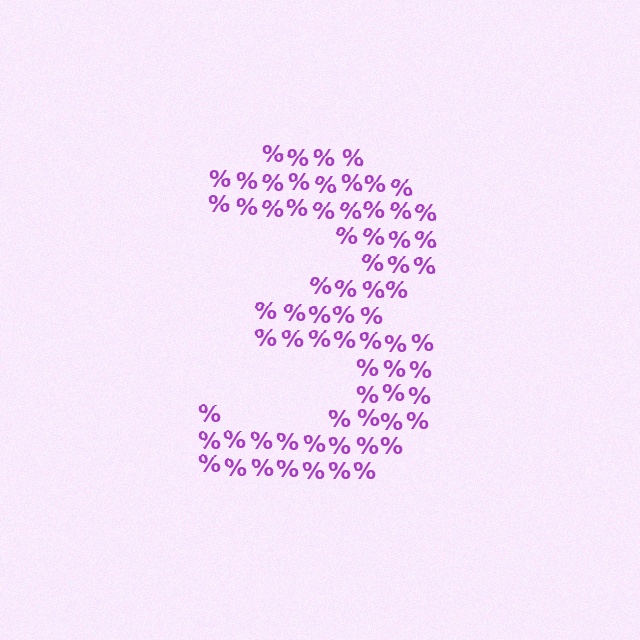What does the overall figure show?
The overall figure shows the digit 3.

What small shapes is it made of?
It is made of small percent signs.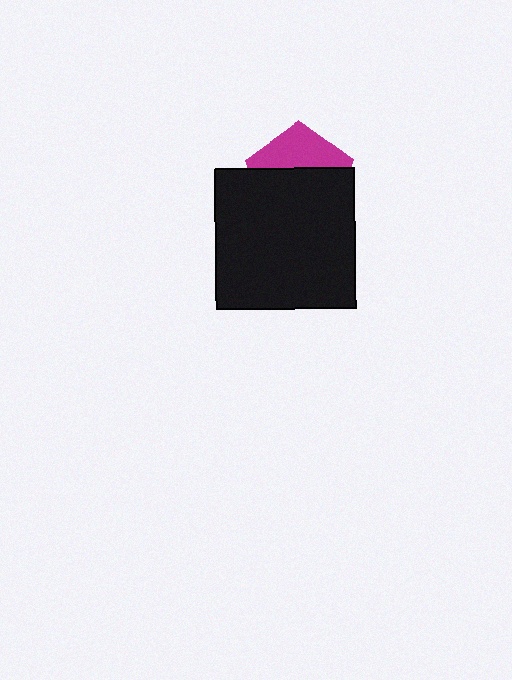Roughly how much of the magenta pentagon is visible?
A small part of it is visible (roughly 37%).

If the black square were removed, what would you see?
You would see the complete magenta pentagon.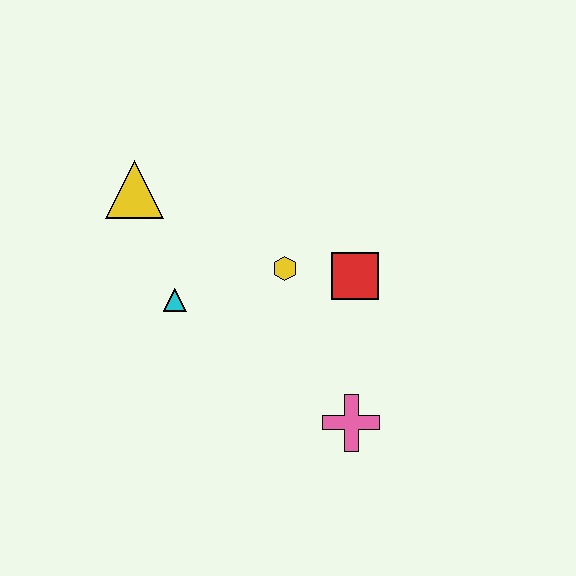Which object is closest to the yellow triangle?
The cyan triangle is closest to the yellow triangle.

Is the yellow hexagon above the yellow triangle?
No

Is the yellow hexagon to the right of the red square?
No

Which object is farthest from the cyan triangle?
The pink cross is farthest from the cyan triangle.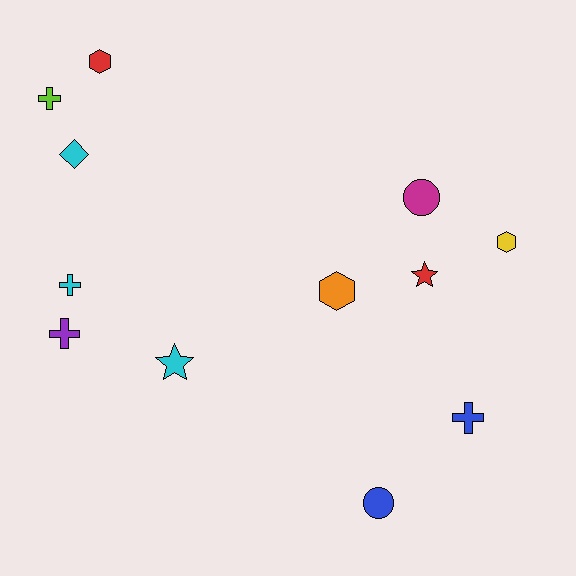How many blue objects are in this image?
There are 2 blue objects.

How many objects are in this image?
There are 12 objects.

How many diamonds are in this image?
There is 1 diamond.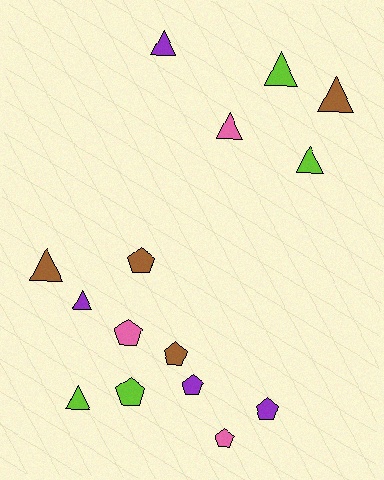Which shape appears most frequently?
Triangle, with 8 objects.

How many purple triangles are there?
There are 2 purple triangles.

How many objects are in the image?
There are 15 objects.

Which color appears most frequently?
Purple, with 4 objects.